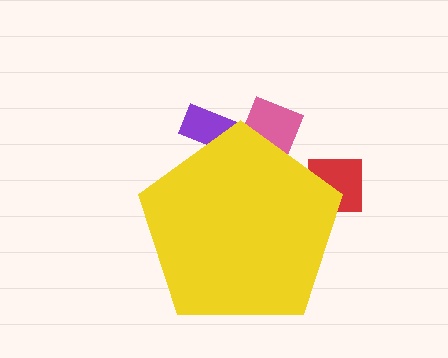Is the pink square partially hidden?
Yes, the pink square is partially hidden behind the yellow pentagon.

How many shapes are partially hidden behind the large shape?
3 shapes are partially hidden.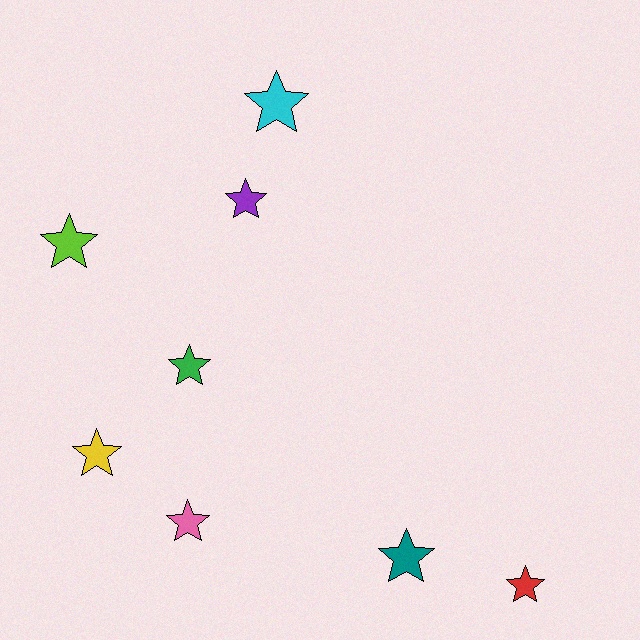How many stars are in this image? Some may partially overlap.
There are 8 stars.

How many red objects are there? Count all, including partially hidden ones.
There is 1 red object.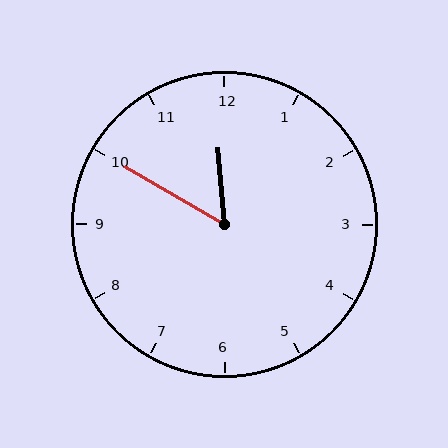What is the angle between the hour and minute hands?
Approximately 55 degrees.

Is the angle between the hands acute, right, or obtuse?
It is acute.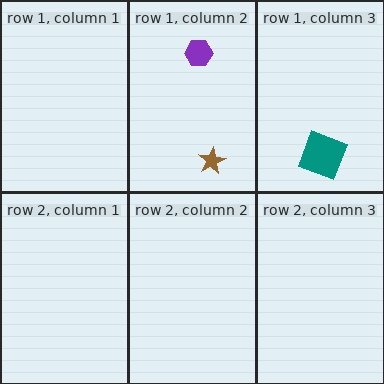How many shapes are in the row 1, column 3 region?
1.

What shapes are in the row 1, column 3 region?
The teal square.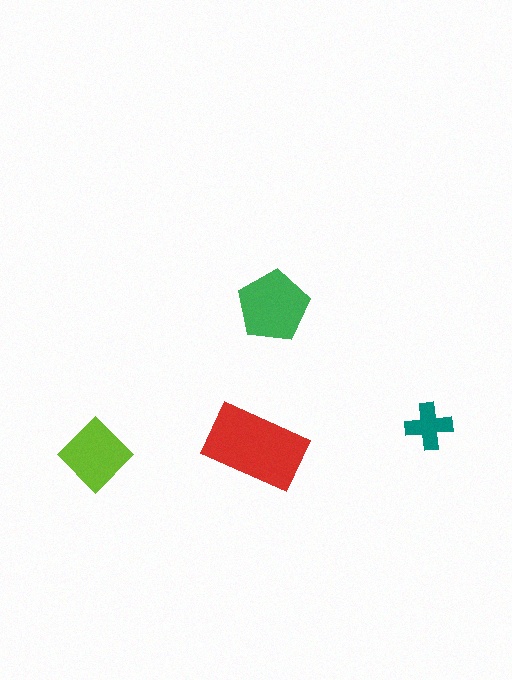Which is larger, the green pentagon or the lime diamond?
The green pentagon.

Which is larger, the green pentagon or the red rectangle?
The red rectangle.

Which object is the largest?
The red rectangle.